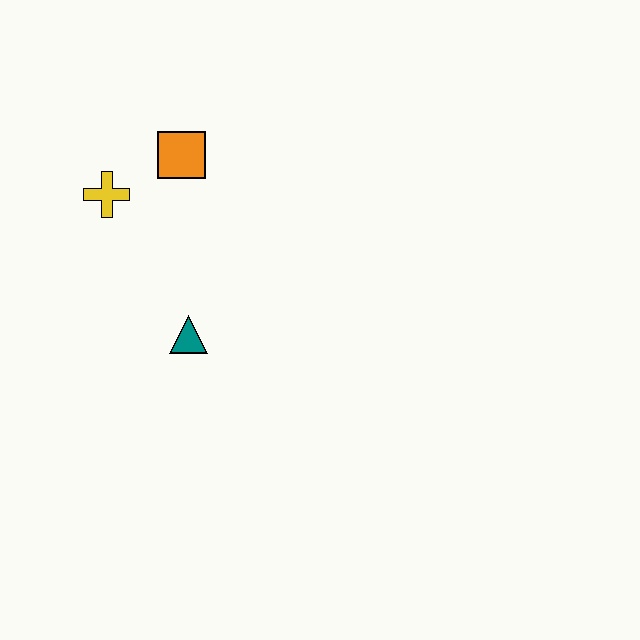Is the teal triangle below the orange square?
Yes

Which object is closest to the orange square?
The yellow cross is closest to the orange square.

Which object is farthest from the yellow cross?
The teal triangle is farthest from the yellow cross.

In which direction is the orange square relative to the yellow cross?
The orange square is to the right of the yellow cross.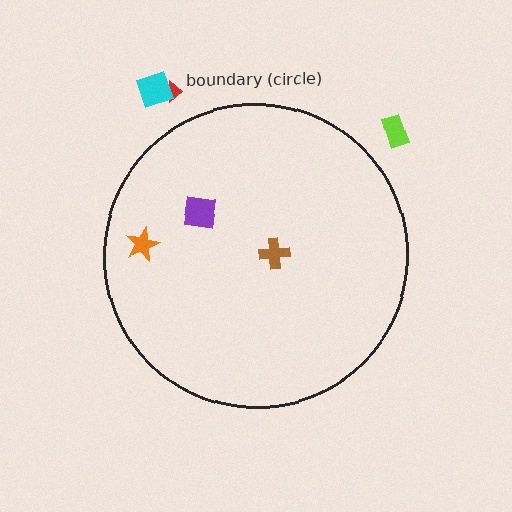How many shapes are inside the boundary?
3 inside, 3 outside.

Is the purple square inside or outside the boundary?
Inside.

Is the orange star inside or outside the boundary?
Inside.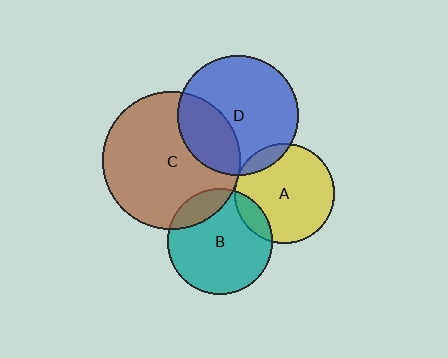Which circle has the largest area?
Circle C (brown).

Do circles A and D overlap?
Yes.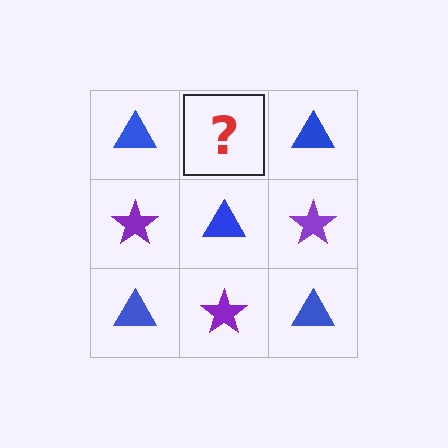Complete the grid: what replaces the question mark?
The question mark should be replaced with a purple star.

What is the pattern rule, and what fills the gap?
The rule is that it alternates blue triangle and purple star in a checkerboard pattern. The gap should be filled with a purple star.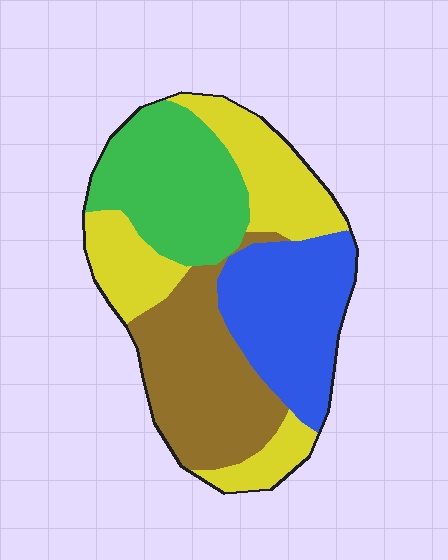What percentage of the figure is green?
Green covers around 25% of the figure.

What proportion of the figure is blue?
Blue takes up about one quarter (1/4) of the figure.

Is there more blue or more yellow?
Yellow.